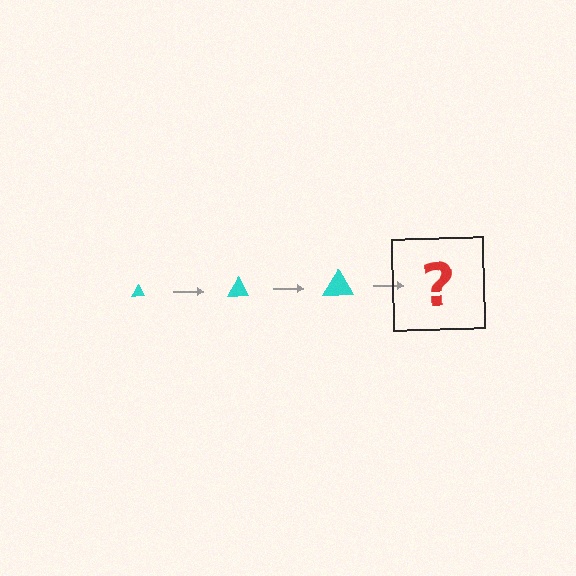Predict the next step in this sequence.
The next step is a cyan triangle, larger than the previous one.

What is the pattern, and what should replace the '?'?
The pattern is that the triangle gets progressively larger each step. The '?' should be a cyan triangle, larger than the previous one.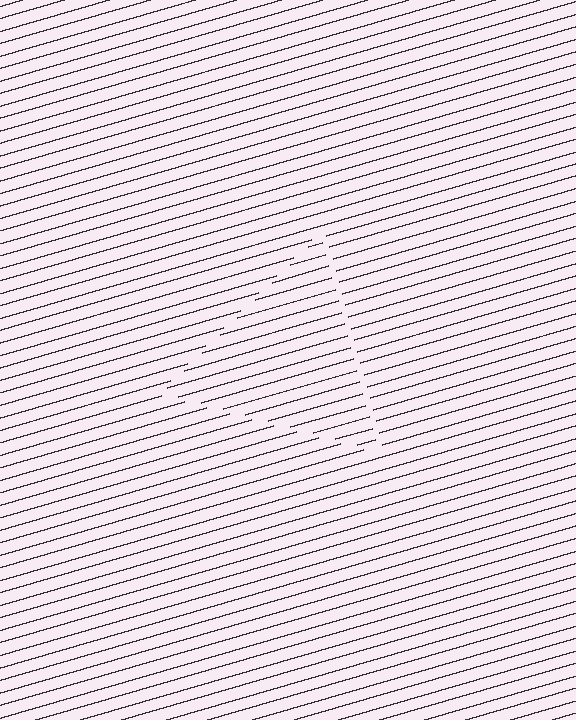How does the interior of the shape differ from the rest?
The interior of the shape contains the same grating, shifted by half a period — the contour is defined by the phase discontinuity where line-ends from the inner and outer gratings abut.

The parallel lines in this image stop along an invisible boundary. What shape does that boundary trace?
An illusory triangle. The interior of the shape contains the same grating, shifted by half a period — the contour is defined by the phase discontinuity where line-ends from the inner and outer gratings abut.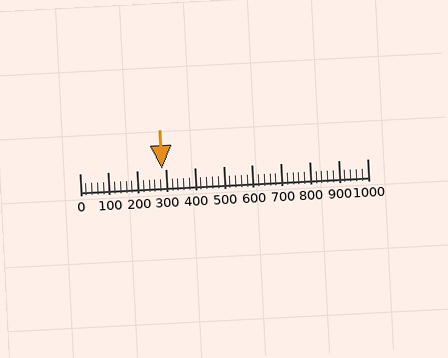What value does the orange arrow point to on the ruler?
The orange arrow points to approximately 287.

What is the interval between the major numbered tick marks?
The major tick marks are spaced 100 units apart.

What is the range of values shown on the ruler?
The ruler shows values from 0 to 1000.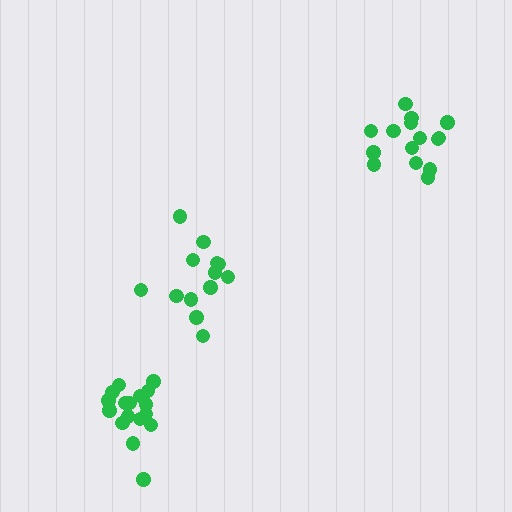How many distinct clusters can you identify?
There are 3 distinct clusters.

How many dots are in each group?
Group 1: 13 dots, Group 2: 15 dots, Group 3: 17 dots (45 total).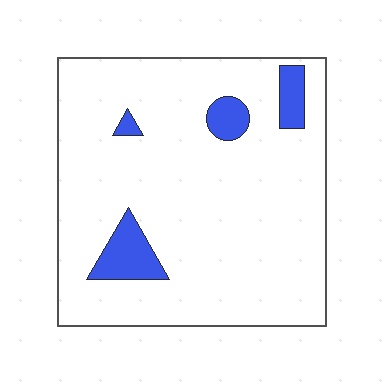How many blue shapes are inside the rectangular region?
4.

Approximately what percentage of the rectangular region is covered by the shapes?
Approximately 10%.